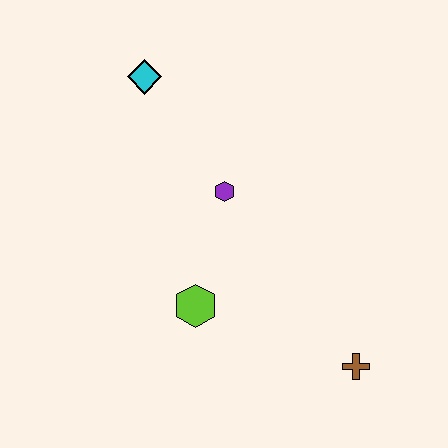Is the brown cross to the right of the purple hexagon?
Yes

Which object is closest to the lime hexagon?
The purple hexagon is closest to the lime hexagon.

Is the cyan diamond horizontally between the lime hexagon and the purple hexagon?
No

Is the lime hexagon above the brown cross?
Yes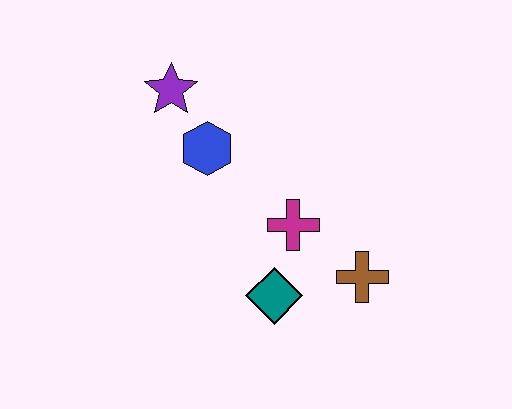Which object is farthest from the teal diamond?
The purple star is farthest from the teal diamond.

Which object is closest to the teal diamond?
The magenta cross is closest to the teal diamond.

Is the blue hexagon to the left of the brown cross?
Yes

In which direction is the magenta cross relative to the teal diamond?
The magenta cross is above the teal diamond.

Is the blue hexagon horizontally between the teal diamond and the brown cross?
No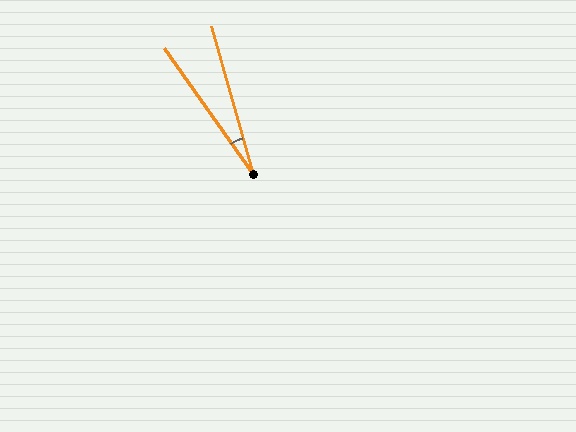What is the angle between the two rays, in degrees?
Approximately 19 degrees.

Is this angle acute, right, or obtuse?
It is acute.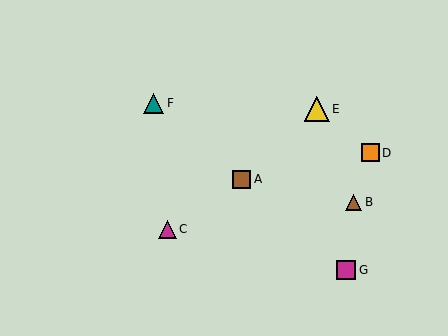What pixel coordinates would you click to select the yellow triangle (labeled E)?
Click at (317, 109) to select the yellow triangle E.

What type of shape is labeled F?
Shape F is a teal triangle.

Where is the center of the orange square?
The center of the orange square is at (370, 153).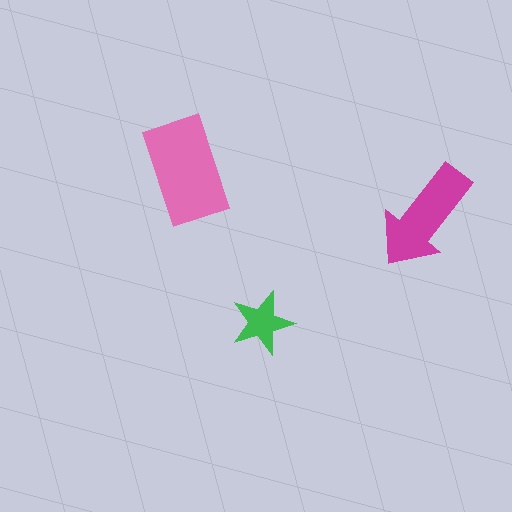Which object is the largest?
The pink rectangle.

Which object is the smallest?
The green star.